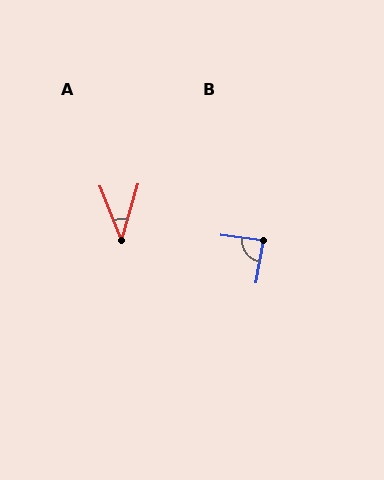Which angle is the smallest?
A, at approximately 38 degrees.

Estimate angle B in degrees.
Approximately 87 degrees.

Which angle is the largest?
B, at approximately 87 degrees.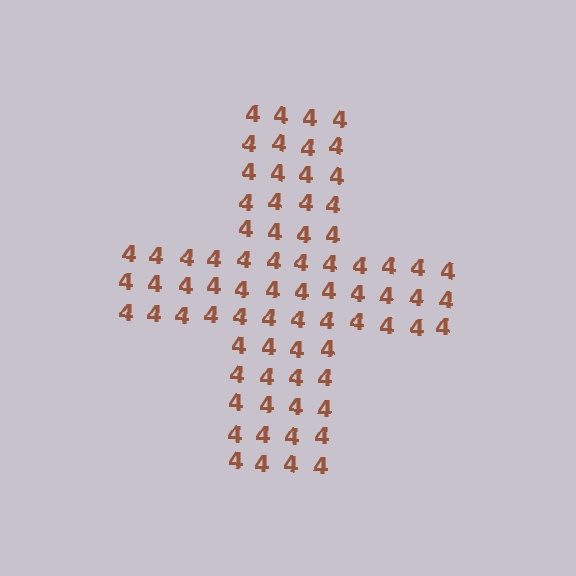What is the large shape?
The large shape is a cross.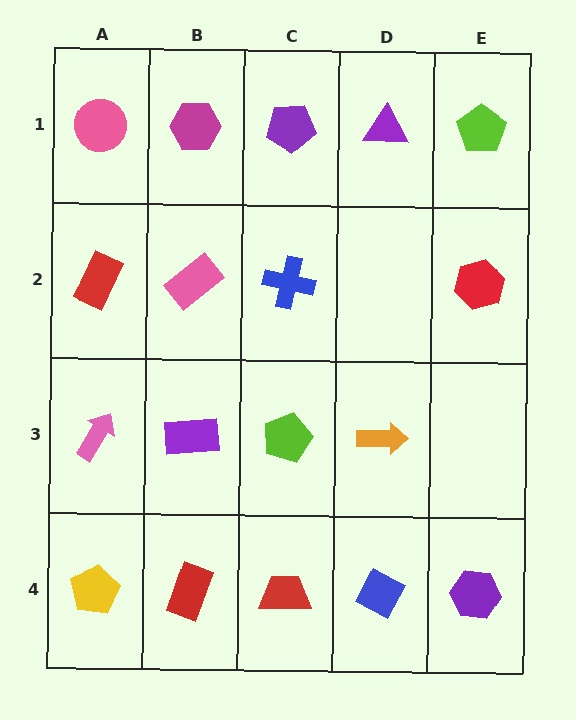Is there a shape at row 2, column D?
No, that cell is empty.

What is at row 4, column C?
A red trapezoid.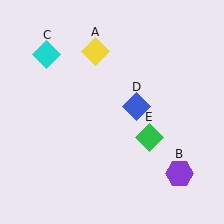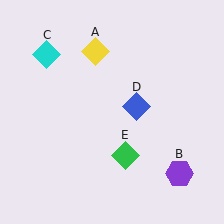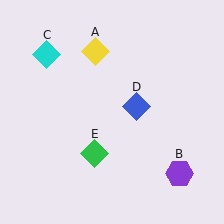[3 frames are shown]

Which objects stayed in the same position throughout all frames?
Yellow diamond (object A) and purple hexagon (object B) and cyan diamond (object C) and blue diamond (object D) remained stationary.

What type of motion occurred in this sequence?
The green diamond (object E) rotated clockwise around the center of the scene.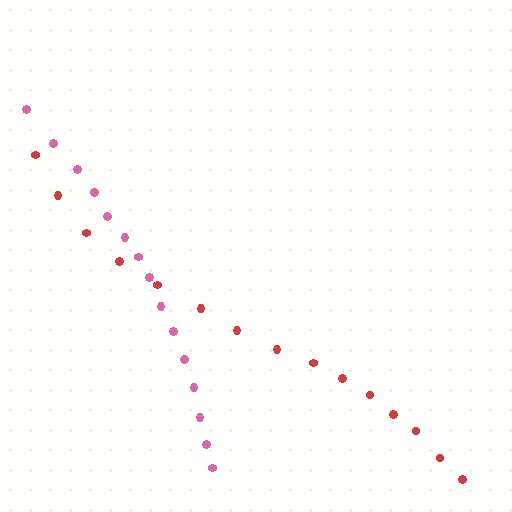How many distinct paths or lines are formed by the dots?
There are 2 distinct paths.